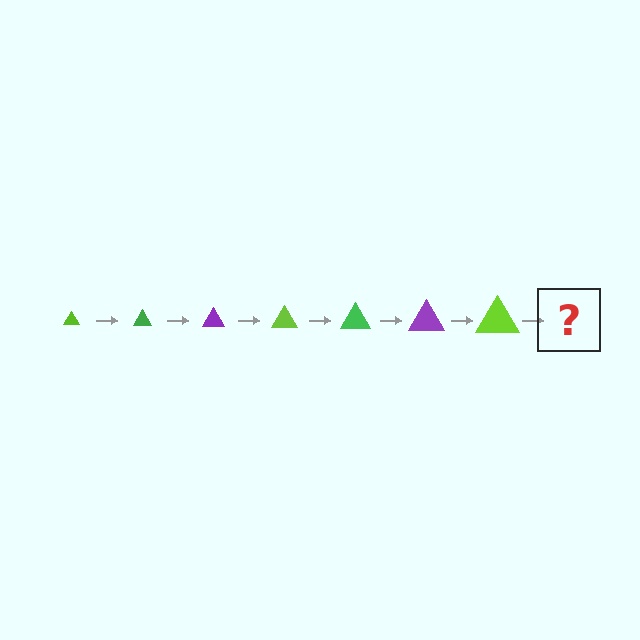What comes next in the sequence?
The next element should be a green triangle, larger than the previous one.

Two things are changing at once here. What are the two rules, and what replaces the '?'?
The two rules are that the triangle grows larger each step and the color cycles through lime, green, and purple. The '?' should be a green triangle, larger than the previous one.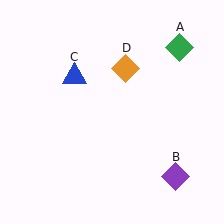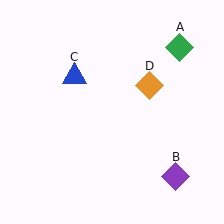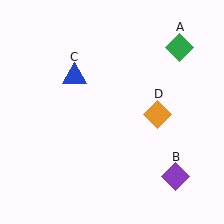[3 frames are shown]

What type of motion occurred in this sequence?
The orange diamond (object D) rotated clockwise around the center of the scene.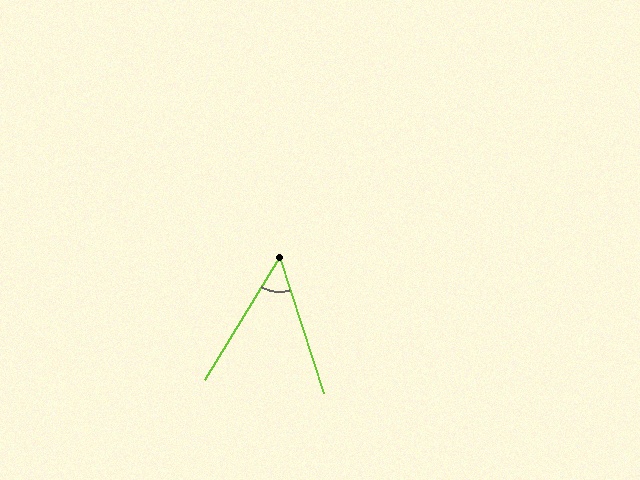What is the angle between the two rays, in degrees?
Approximately 49 degrees.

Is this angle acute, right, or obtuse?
It is acute.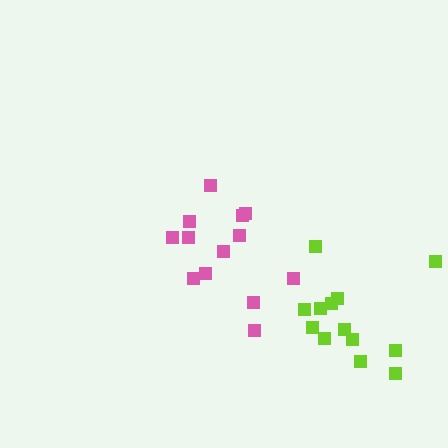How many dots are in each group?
Group 1: 13 dots, Group 2: 13 dots (26 total).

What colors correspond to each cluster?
The clusters are colored: pink, lime.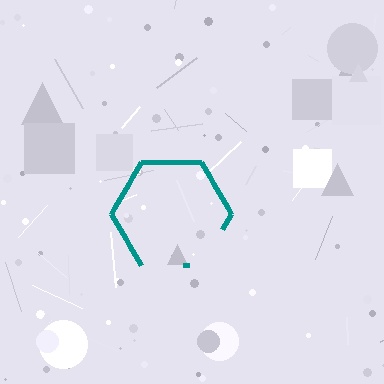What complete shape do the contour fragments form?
The contour fragments form a hexagon.